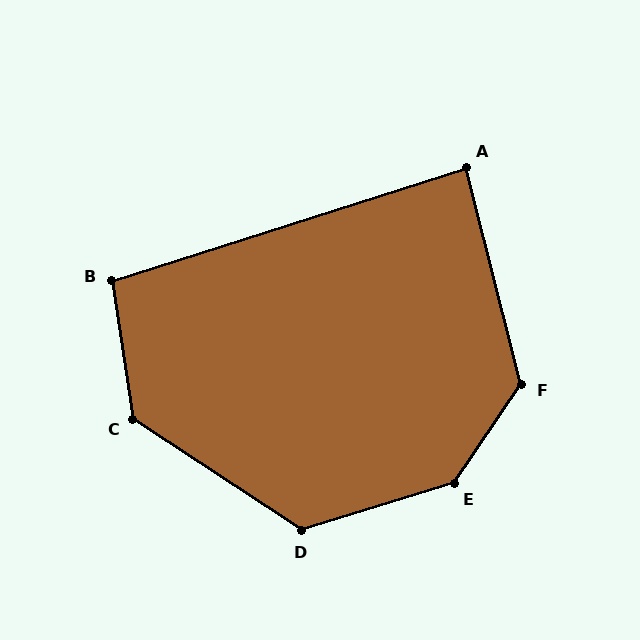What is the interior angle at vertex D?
Approximately 129 degrees (obtuse).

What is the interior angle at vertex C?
Approximately 132 degrees (obtuse).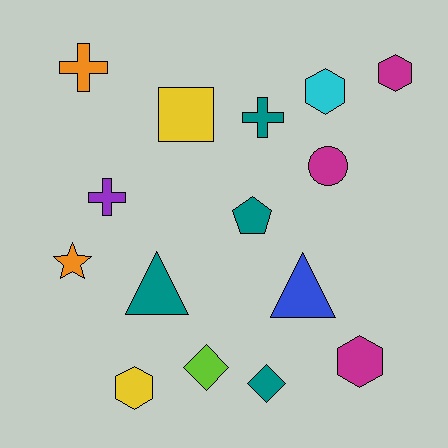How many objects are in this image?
There are 15 objects.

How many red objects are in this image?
There are no red objects.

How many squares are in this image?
There is 1 square.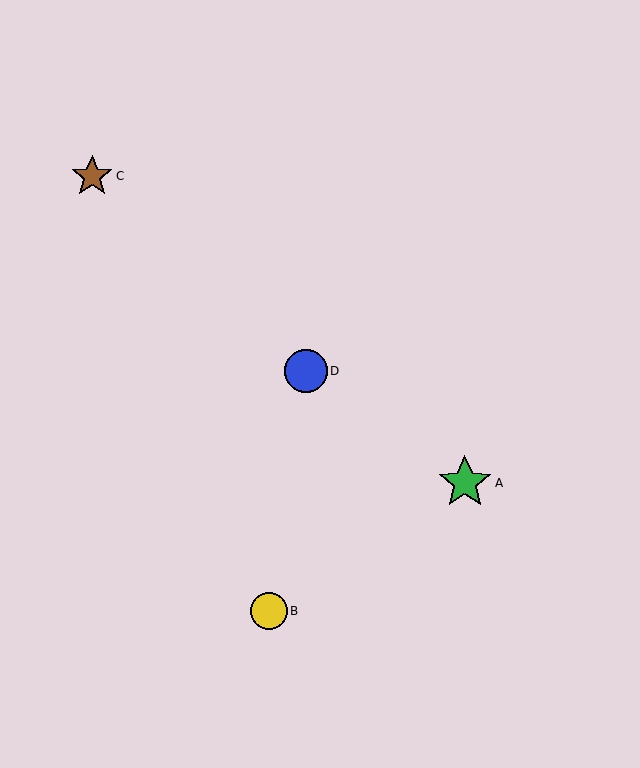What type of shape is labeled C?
Shape C is a brown star.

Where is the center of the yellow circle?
The center of the yellow circle is at (269, 611).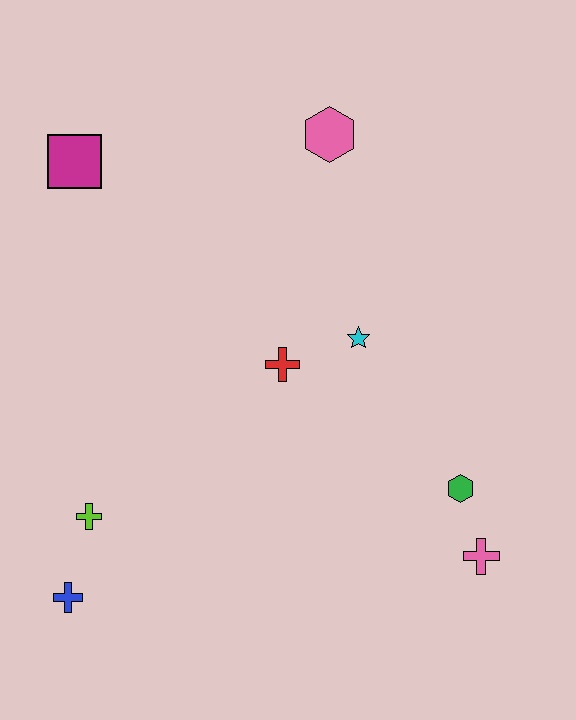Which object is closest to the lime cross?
The blue cross is closest to the lime cross.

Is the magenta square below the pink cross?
No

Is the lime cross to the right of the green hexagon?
No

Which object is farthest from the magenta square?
The pink cross is farthest from the magenta square.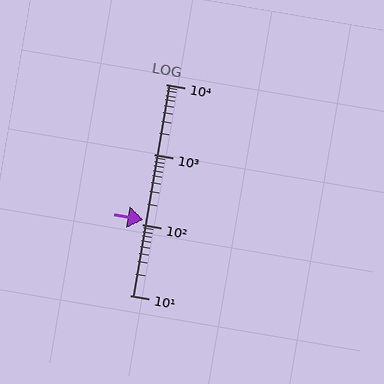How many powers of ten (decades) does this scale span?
The scale spans 3 decades, from 10 to 10000.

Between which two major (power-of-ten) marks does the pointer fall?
The pointer is between 100 and 1000.